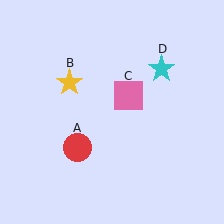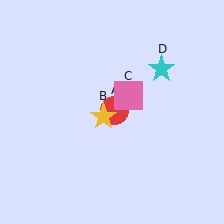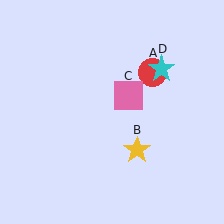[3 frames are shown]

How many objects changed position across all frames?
2 objects changed position: red circle (object A), yellow star (object B).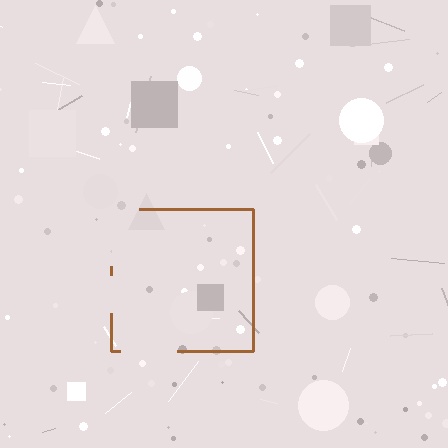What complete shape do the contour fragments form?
The contour fragments form a square.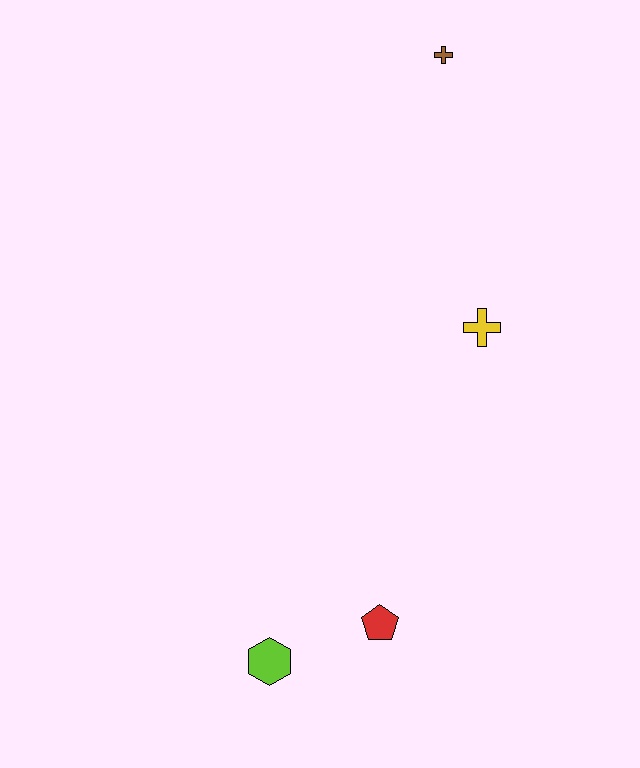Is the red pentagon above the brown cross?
No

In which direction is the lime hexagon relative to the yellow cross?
The lime hexagon is below the yellow cross.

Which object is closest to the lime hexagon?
The red pentagon is closest to the lime hexagon.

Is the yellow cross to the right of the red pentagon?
Yes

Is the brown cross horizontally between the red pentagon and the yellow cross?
Yes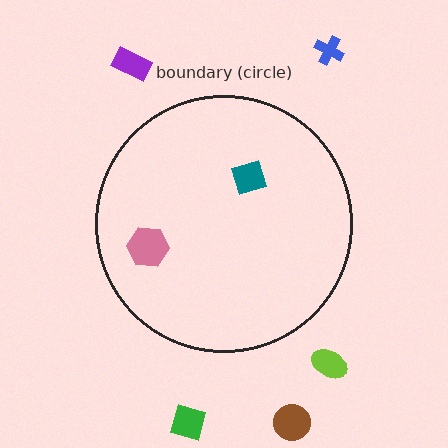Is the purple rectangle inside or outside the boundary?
Outside.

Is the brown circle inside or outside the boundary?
Outside.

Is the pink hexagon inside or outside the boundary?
Inside.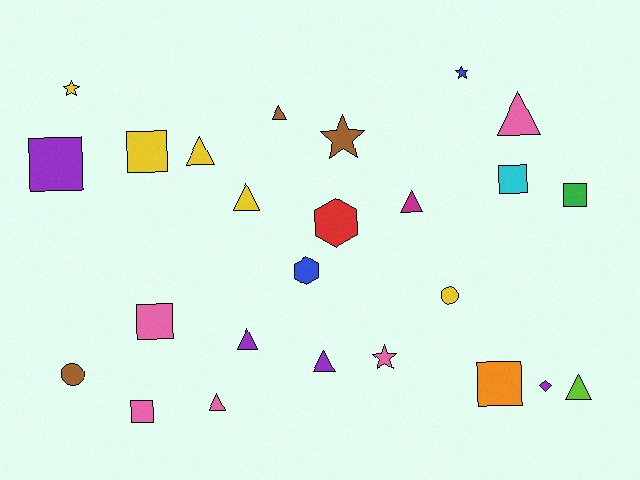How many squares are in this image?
There are 7 squares.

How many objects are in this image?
There are 25 objects.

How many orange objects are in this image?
There is 1 orange object.